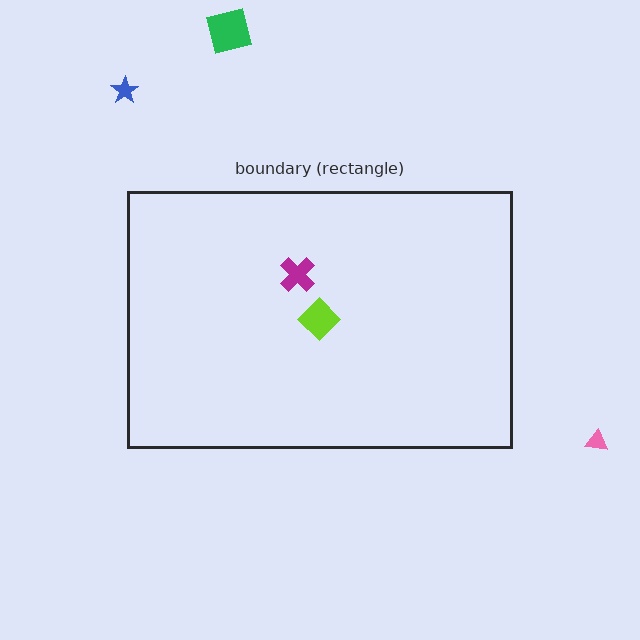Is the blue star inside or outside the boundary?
Outside.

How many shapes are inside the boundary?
2 inside, 3 outside.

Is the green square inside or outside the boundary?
Outside.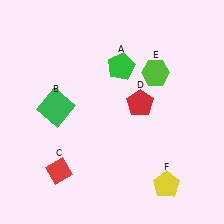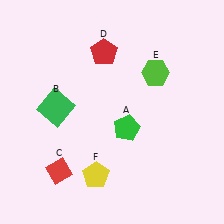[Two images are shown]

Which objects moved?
The objects that moved are: the green pentagon (A), the red pentagon (D), the yellow pentagon (F).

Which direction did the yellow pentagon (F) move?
The yellow pentagon (F) moved left.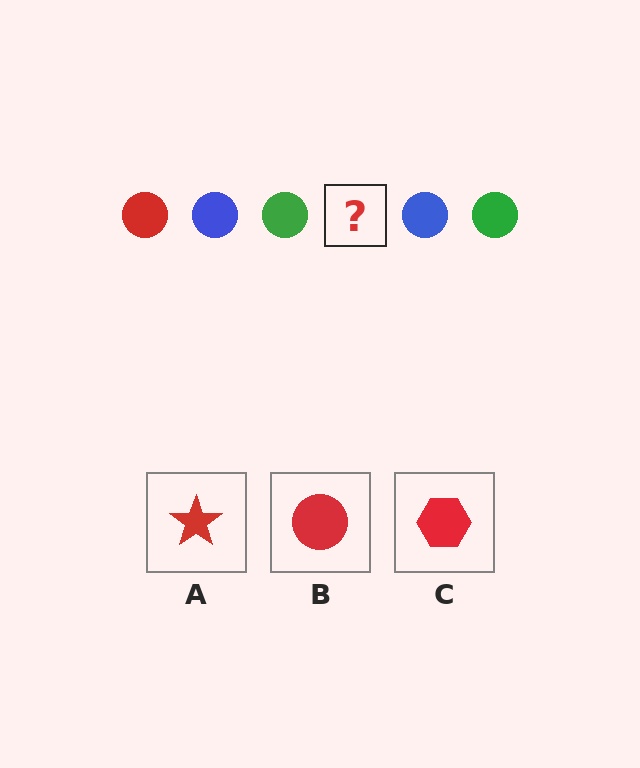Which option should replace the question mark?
Option B.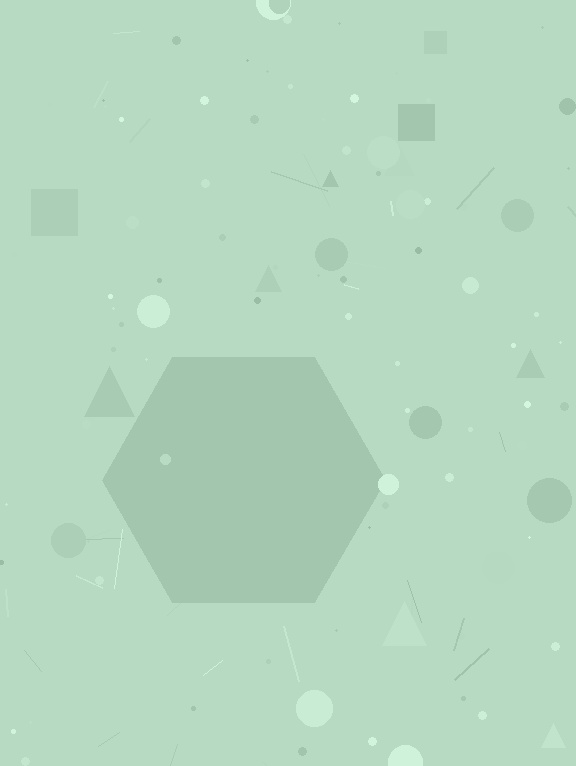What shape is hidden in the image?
A hexagon is hidden in the image.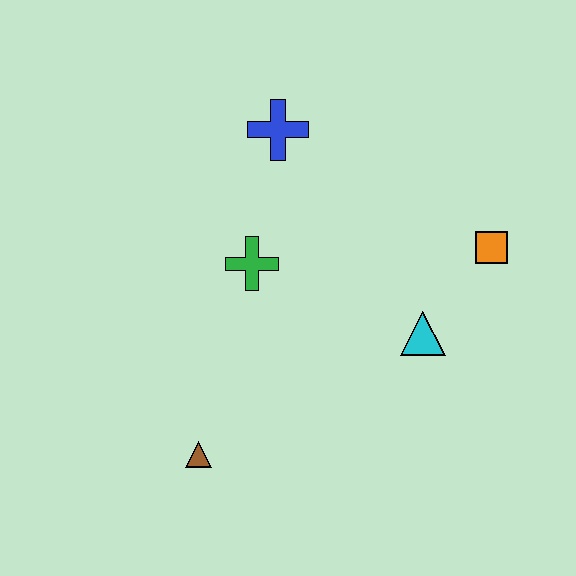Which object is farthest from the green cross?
The orange square is farthest from the green cross.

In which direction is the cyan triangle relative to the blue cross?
The cyan triangle is below the blue cross.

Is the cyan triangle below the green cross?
Yes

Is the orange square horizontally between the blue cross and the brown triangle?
No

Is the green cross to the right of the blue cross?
No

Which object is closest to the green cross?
The blue cross is closest to the green cross.